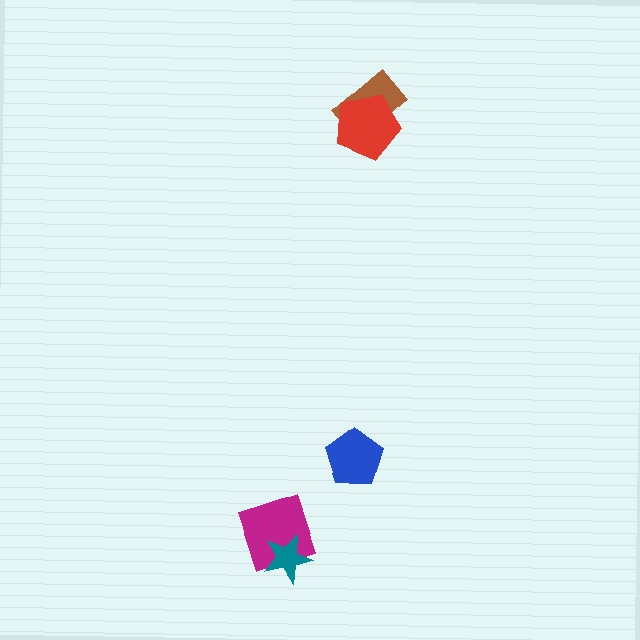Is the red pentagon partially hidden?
No, no other shape covers it.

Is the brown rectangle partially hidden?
Yes, it is partially covered by another shape.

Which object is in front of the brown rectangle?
The red pentagon is in front of the brown rectangle.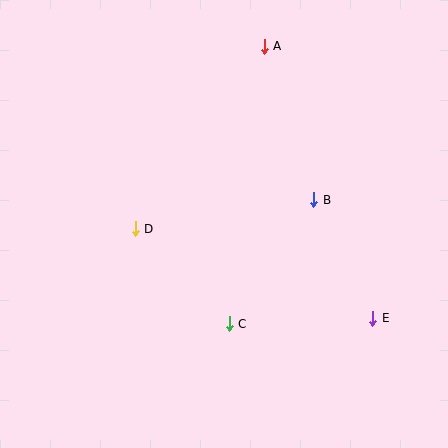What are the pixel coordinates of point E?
Point E is at (373, 318).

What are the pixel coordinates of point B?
Point B is at (314, 200).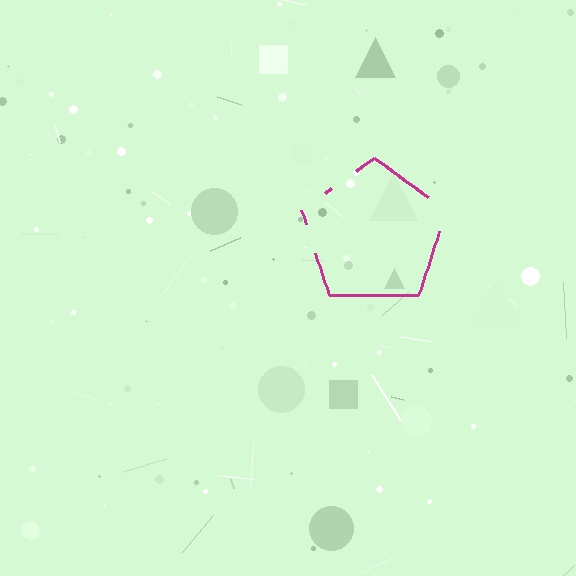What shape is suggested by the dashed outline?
The dashed outline suggests a pentagon.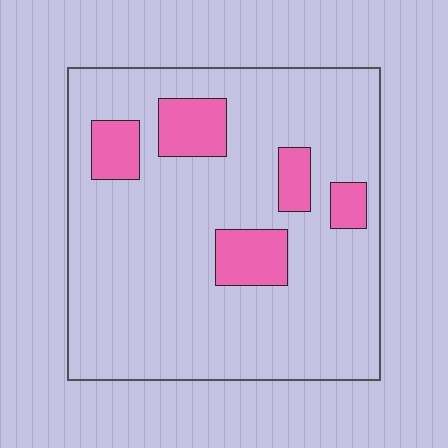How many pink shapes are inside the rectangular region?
5.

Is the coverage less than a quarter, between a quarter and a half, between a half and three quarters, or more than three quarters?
Less than a quarter.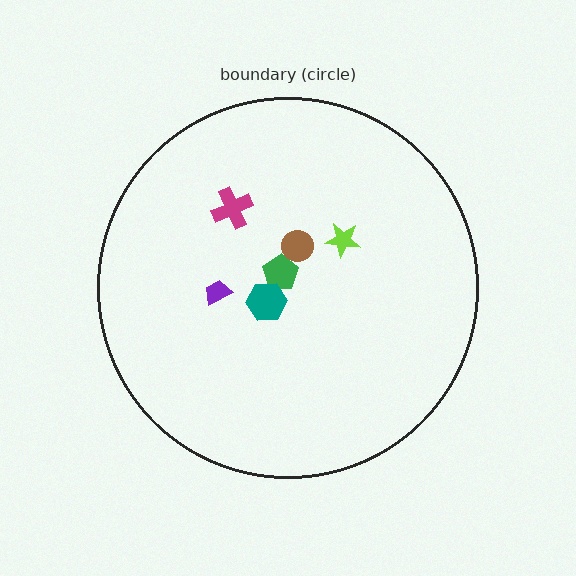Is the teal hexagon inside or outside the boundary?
Inside.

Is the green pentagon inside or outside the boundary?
Inside.